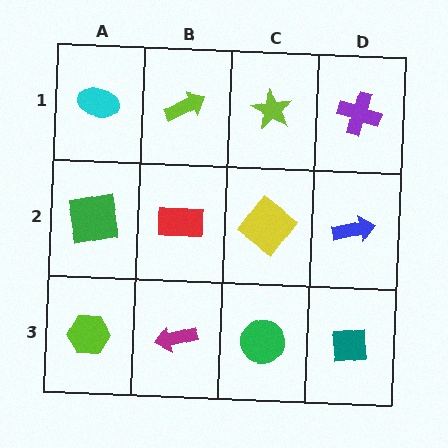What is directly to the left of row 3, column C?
A magenta arrow.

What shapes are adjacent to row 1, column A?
A green square (row 2, column A), a lime arrow (row 1, column B).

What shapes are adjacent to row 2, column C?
A lime star (row 1, column C), a green circle (row 3, column C), a red rectangle (row 2, column B), a blue arrow (row 2, column D).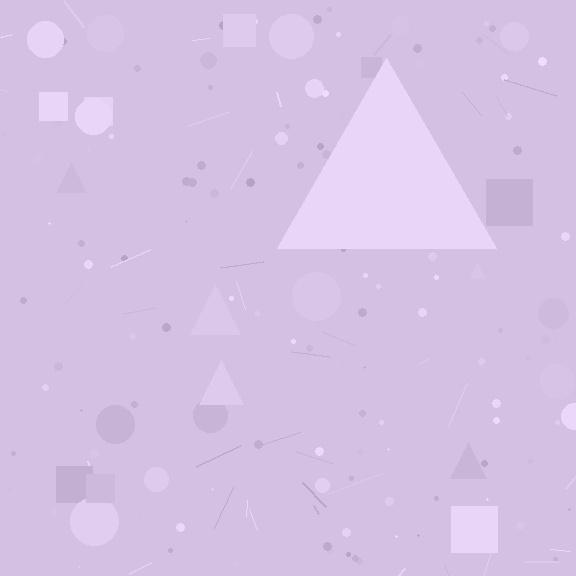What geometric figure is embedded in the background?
A triangle is embedded in the background.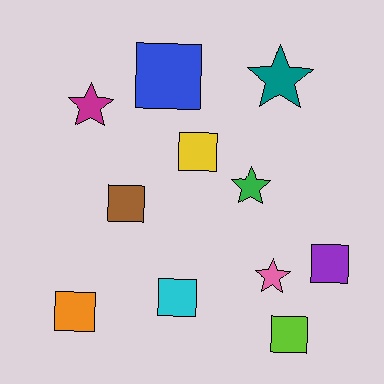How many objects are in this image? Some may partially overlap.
There are 11 objects.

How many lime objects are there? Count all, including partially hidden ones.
There is 1 lime object.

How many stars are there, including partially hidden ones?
There are 4 stars.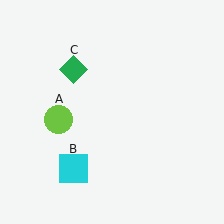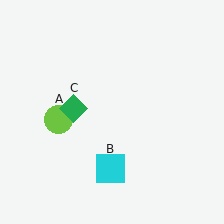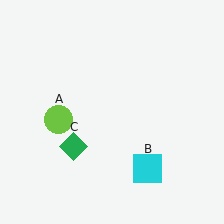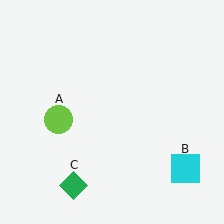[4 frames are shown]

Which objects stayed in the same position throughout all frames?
Lime circle (object A) remained stationary.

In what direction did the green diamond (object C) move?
The green diamond (object C) moved down.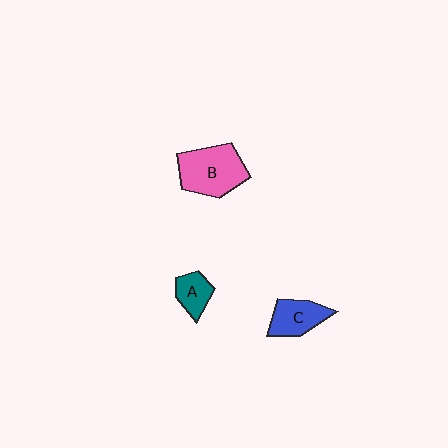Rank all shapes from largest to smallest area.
From largest to smallest: B (pink), C (blue), A (teal).